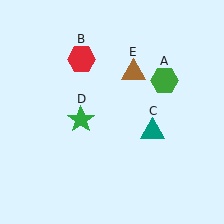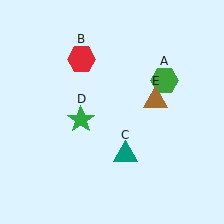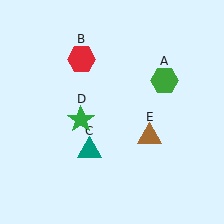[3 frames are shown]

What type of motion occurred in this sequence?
The teal triangle (object C), brown triangle (object E) rotated clockwise around the center of the scene.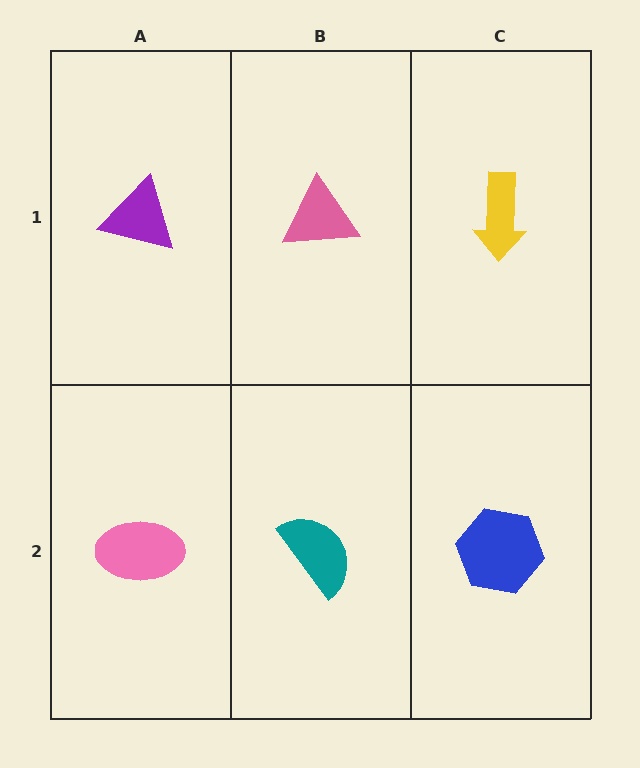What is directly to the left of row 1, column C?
A pink triangle.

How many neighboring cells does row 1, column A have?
2.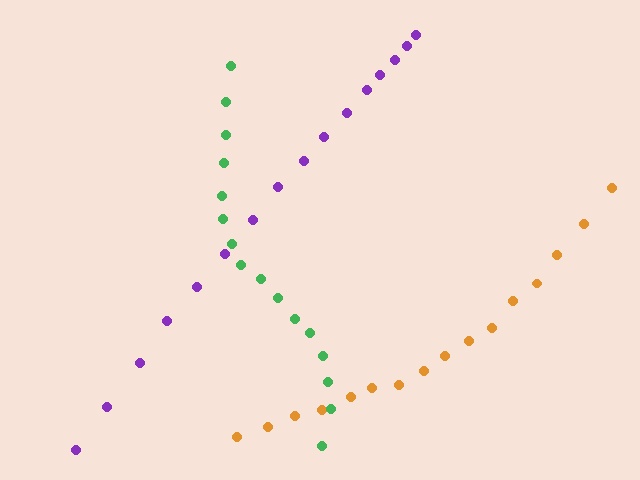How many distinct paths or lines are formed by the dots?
There are 3 distinct paths.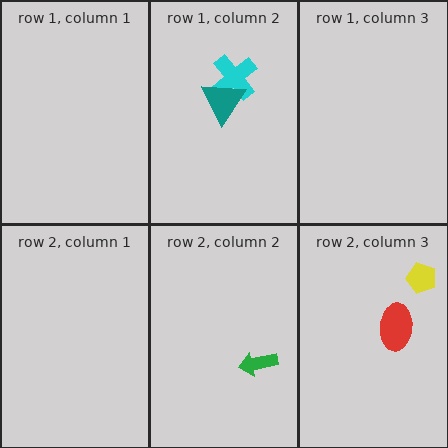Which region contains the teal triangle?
The row 1, column 2 region.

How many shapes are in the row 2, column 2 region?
1.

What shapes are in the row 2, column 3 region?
The red ellipse, the yellow pentagon.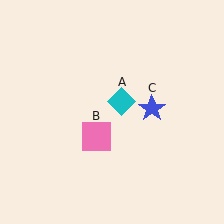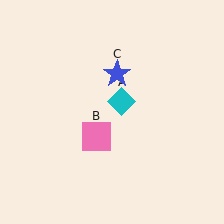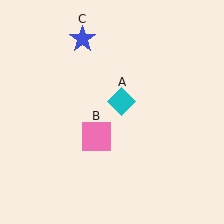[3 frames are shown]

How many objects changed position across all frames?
1 object changed position: blue star (object C).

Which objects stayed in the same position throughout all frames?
Cyan diamond (object A) and pink square (object B) remained stationary.